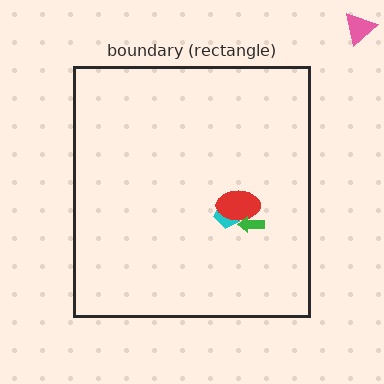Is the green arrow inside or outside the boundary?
Inside.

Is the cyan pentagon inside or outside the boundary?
Inside.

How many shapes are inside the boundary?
3 inside, 1 outside.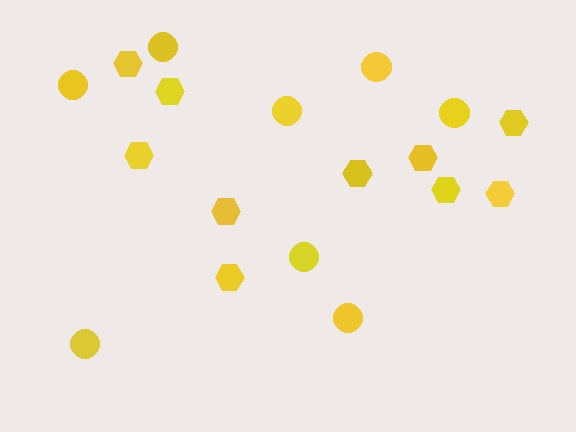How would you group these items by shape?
There are 2 groups: one group of hexagons (10) and one group of circles (8).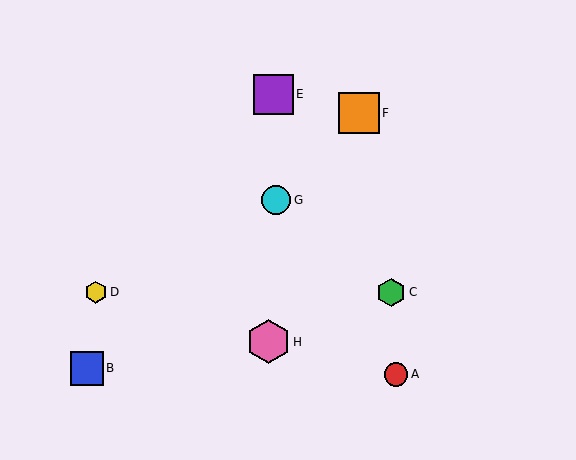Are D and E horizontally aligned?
No, D is at y≈292 and E is at y≈95.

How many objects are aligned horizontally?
2 objects (C, D) are aligned horizontally.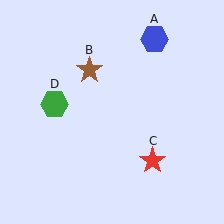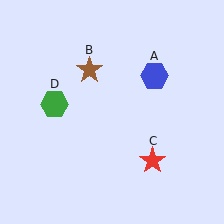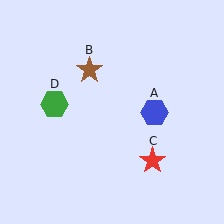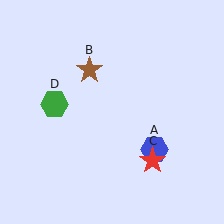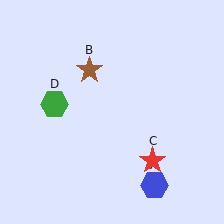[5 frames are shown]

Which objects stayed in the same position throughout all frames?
Brown star (object B) and red star (object C) and green hexagon (object D) remained stationary.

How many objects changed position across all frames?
1 object changed position: blue hexagon (object A).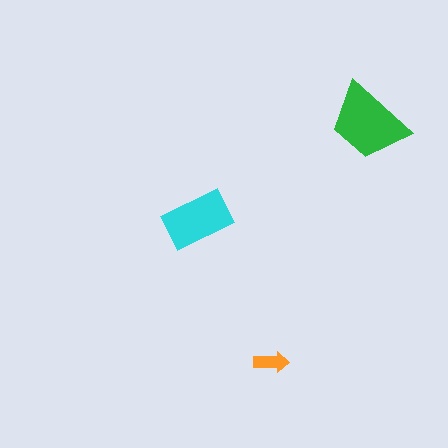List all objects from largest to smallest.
The green trapezoid, the cyan rectangle, the orange arrow.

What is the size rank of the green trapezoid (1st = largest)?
1st.